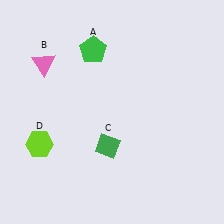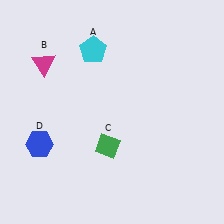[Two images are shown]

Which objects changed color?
A changed from green to cyan. B changed from pink to magenta. D changed from lime to blue.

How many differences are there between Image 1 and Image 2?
There are 3 differences between the two images.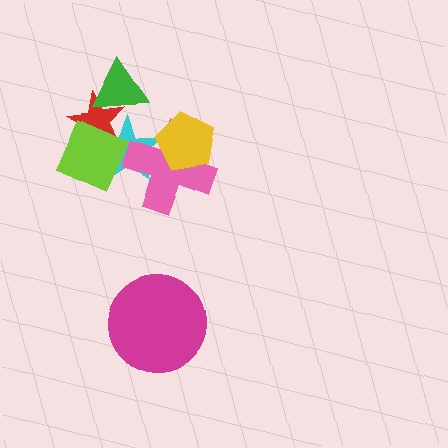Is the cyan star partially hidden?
Yes, it is partially covered by another shape.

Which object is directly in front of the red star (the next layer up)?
The cyan star is directly in front of the red star.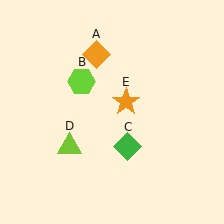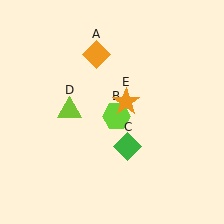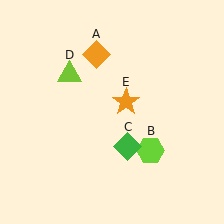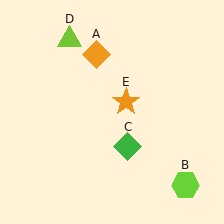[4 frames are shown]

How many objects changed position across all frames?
2 objects changed position: lime hexagon (object B), lime triangle (object D).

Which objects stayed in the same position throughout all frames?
Orange diamond (object A) and green diamond (object C) and orange star (object E) remained stationary.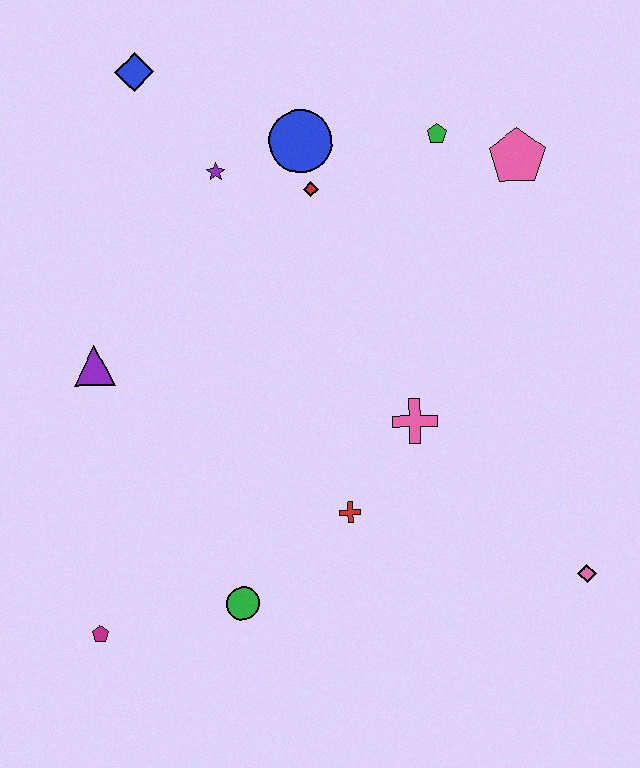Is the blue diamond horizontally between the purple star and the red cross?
No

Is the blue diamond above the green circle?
Yes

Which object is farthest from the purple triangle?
The pink diamond is farthest from the purple triangle.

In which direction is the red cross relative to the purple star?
The red cross is below the purple star.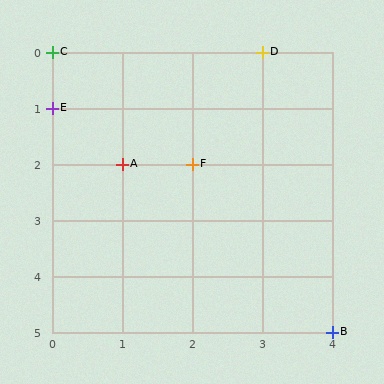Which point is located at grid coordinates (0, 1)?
Point E is at (0, 1).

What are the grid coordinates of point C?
Point C is at grid coordinates (0, 0).